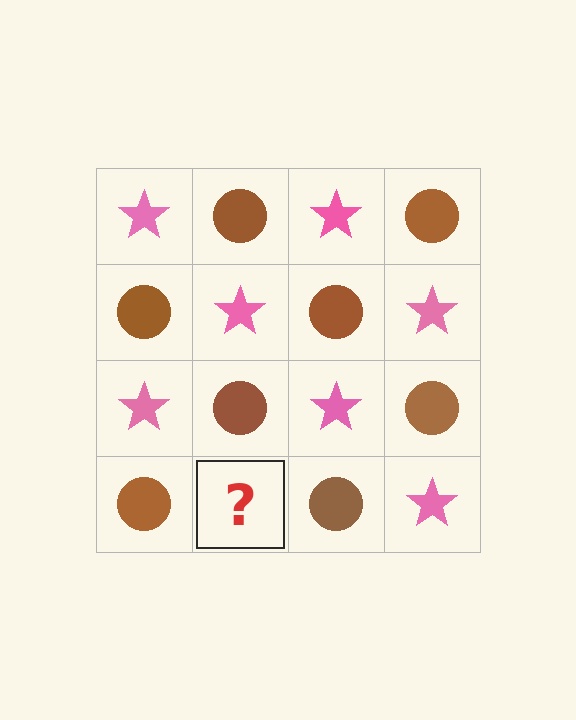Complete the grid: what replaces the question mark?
The question mark should be replaced with a pink star.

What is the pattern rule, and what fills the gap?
The rule is that it alternates pink star and brown circle in a checkerboard pattern. The gap should be filled with a pink star.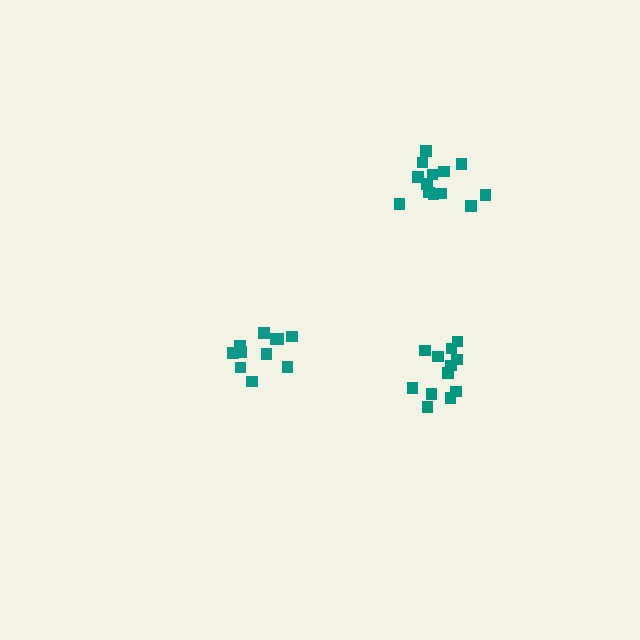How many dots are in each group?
Group 1: 13 dots, Group 2: 11 dots, Group 3: 12 dots (36 total).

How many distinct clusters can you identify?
There are 3 distinct clusters.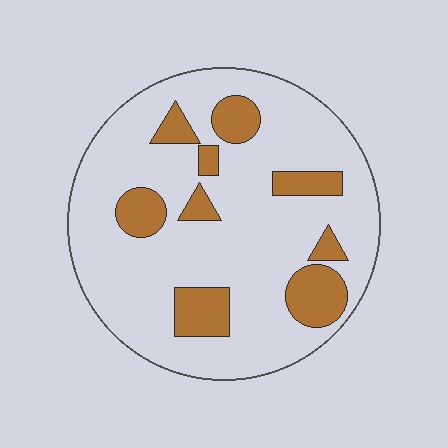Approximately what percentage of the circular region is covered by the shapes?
Approximately 20%.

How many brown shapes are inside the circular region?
9.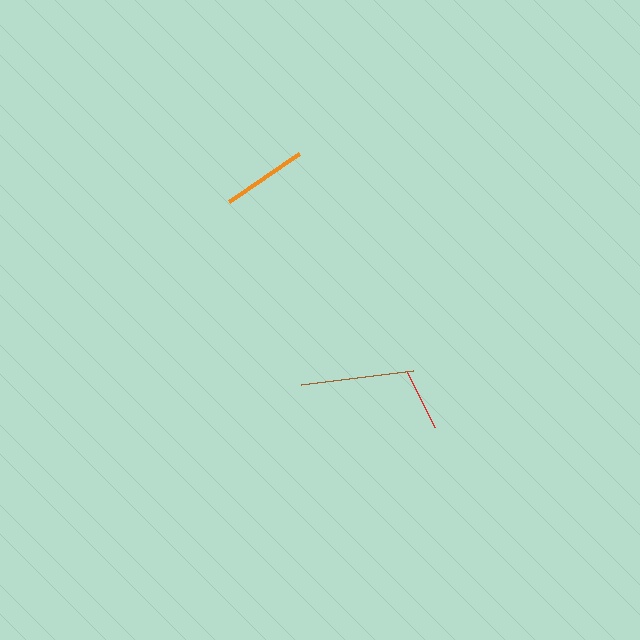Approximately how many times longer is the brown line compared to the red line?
The brown line is approximately 1.8 times the length of the red line.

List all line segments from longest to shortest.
From longest to shortest: brown, orange, red.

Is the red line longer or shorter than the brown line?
The brown line is longer than the red line.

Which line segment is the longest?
The brown line is the longest at approximately 113 pixels.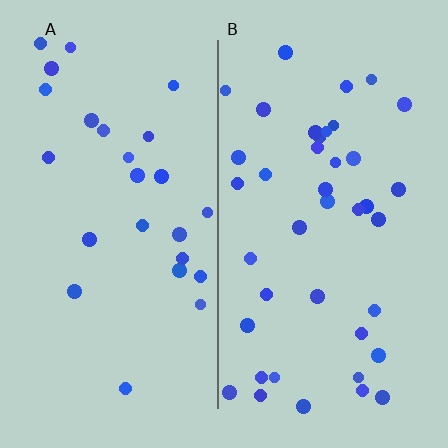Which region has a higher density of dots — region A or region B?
B (the right).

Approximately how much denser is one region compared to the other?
Approximately 1.6× — region B over region A.